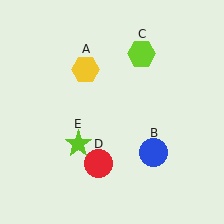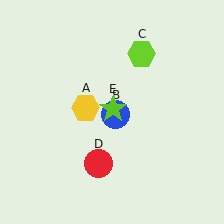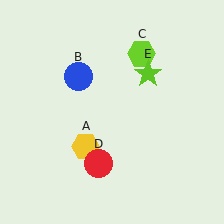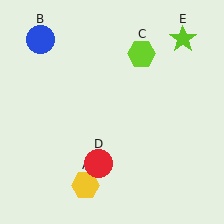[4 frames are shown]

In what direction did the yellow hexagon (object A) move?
The yellow hexagon (object A) moved down.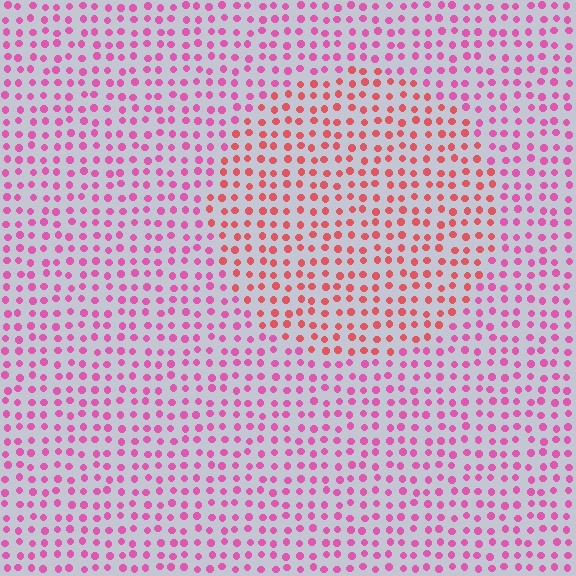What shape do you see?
I see a circle.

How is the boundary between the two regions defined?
The boundary is defined purely by a slight shift in hue (about 34 degrees). Spacing, size, and orientation are identical on both sides.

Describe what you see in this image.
The image is filled with small pink elements in a uniform arrangement. A circle-shaped region is visible where the elements are tinted to a slightly different hue, forming a subtle color boundary.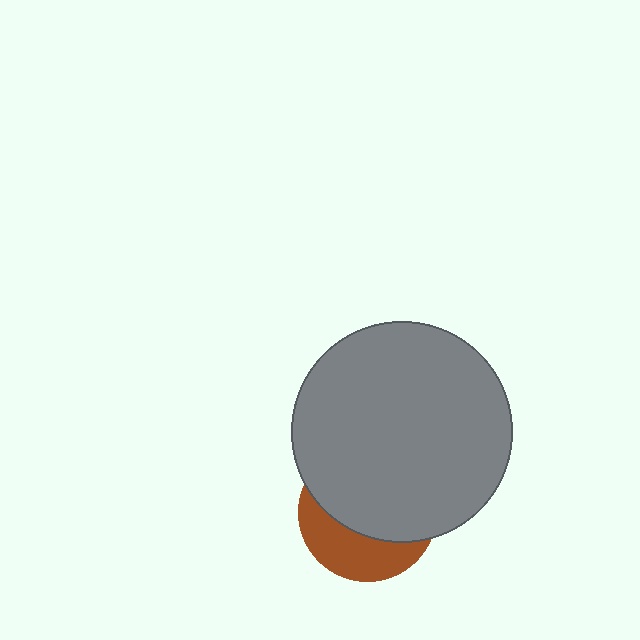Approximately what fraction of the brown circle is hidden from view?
Roughly 64% of the brown circle is hidden behind the gray circle.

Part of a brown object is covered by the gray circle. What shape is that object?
It is a circle.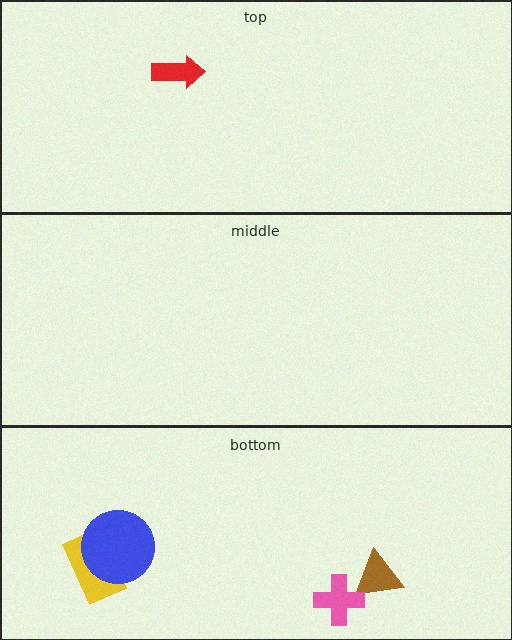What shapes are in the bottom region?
The yellow rectangle, the brown triangle, the pink cross, the blue circle.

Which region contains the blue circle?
The bottom region.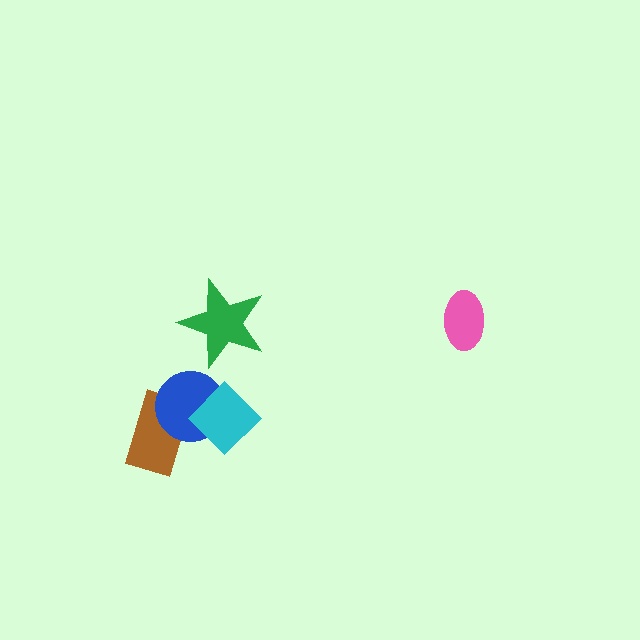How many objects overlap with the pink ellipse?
0 objects overlap with the pink ellipse.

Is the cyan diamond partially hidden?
No, no other shape covers it.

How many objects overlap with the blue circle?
2 objects overlap with the blue circle.